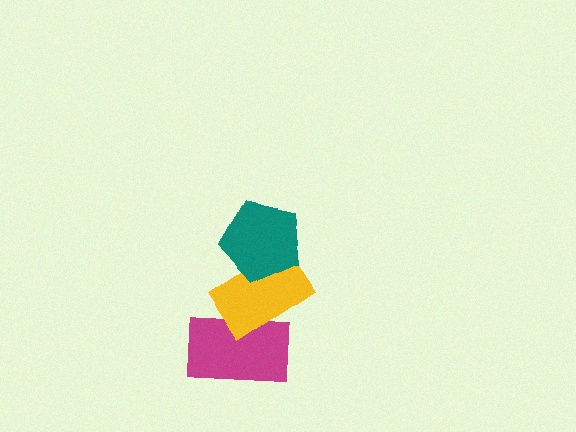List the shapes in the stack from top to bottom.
From top to bottom: the teal pentagon, the yellow rectangle, the magenta rectangle.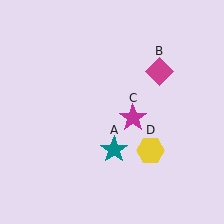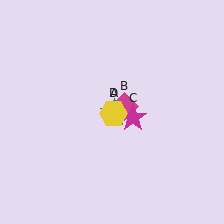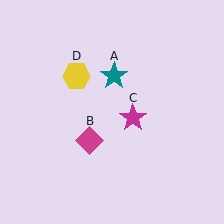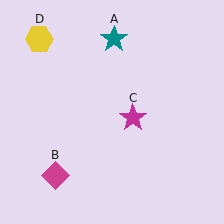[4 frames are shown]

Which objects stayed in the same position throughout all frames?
Magenta star (object C) remained stationary.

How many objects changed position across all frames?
3 objects changed position: teal star (object A), magenta diamond (object B), yellow hexagon (object D).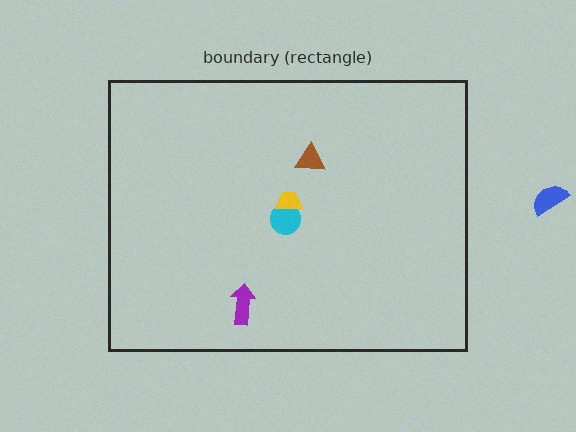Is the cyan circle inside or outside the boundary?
Inside.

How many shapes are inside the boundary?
4 inside, 1 outside.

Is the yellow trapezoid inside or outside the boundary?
Inside.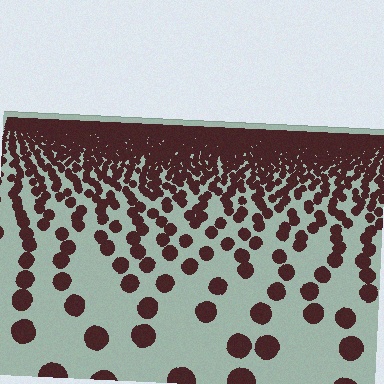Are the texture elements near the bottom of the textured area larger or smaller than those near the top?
Larger. Near the bottom, elements are closer to the viewer and appear at a bigger on-screen size.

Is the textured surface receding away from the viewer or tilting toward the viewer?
The surface is receding away from the viewer. Texture elements get smaller and denser toward the top.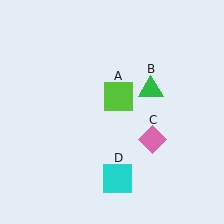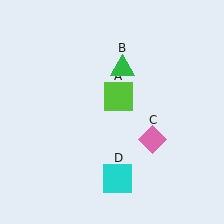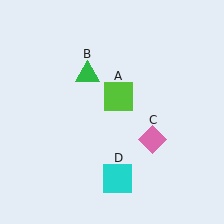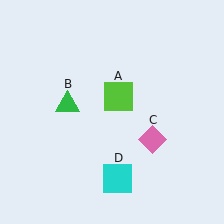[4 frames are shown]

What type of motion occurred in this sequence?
The green triangle (object B) rotated counterclockwise around the center of the scene.